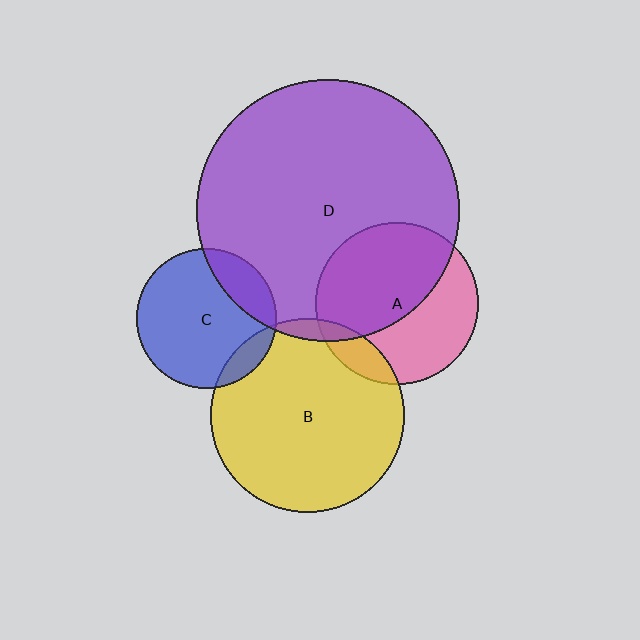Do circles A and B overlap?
Yes.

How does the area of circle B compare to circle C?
Approximately 1.9 times.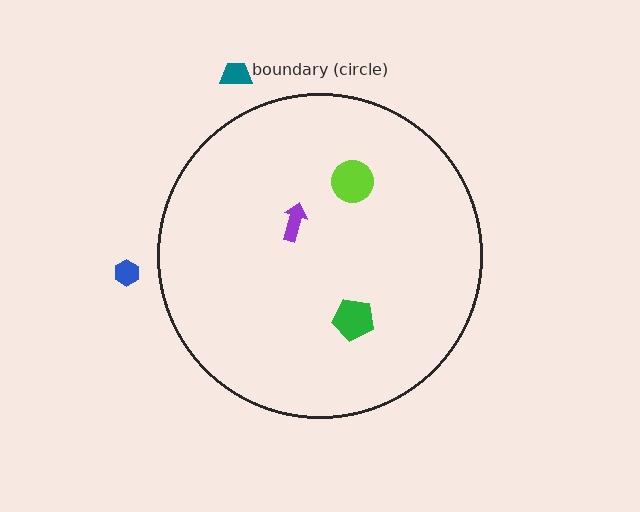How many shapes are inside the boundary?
3 inside, 2 outside.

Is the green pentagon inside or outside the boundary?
Inside.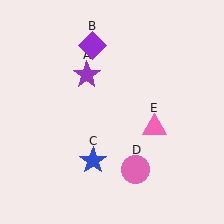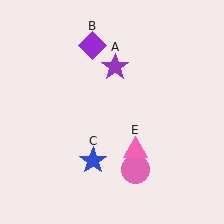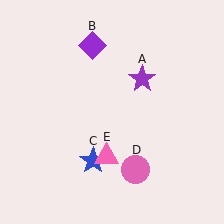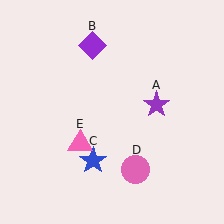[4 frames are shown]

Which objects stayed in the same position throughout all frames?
Purple diamond (object B) and blue star (object C) and pink circle (object D) remained stationary.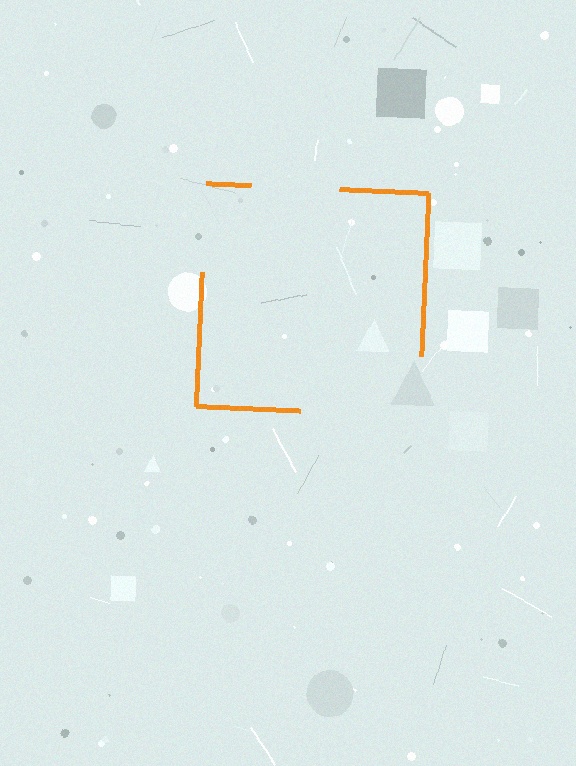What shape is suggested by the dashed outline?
The dashed outline suggests a square.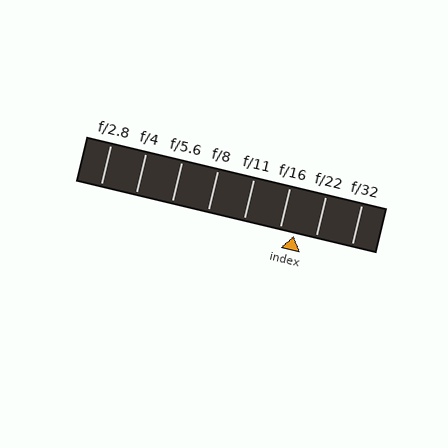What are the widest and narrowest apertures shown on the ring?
The widest aperture shown is f/2.8 and the narrowest is f/32.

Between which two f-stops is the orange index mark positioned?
The index mark is between f/16 and f/22.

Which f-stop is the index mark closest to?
The index mark is closest to f/16.